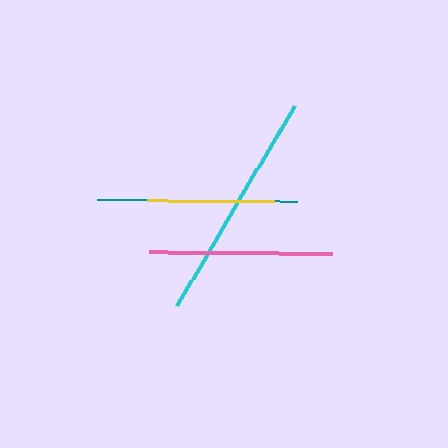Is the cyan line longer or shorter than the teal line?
The cyan line is longer than the teal line.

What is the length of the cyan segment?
The cyan segment is approximately 232 pixels long.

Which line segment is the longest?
The cyan line is the longest at approximately 232 pixels.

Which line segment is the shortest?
The yellow line is the shortest at approximately 128 pixels.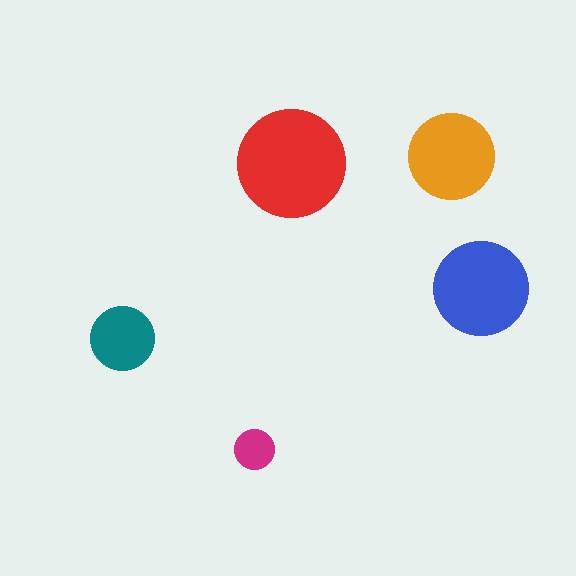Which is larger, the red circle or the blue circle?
The red one.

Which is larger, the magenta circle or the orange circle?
The orange one.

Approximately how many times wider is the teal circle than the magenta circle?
About 1.5 times wider.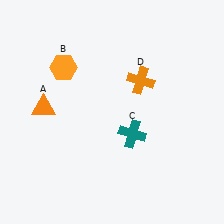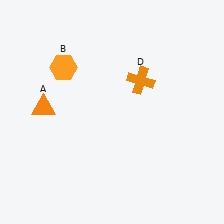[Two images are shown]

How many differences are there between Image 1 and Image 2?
There is 1 difference between the two images.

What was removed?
The teal cross (C) was removed in Image 2.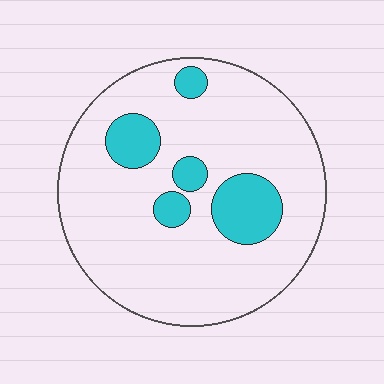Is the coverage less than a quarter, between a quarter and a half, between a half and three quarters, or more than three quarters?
Less than a quarter.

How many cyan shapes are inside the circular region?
5.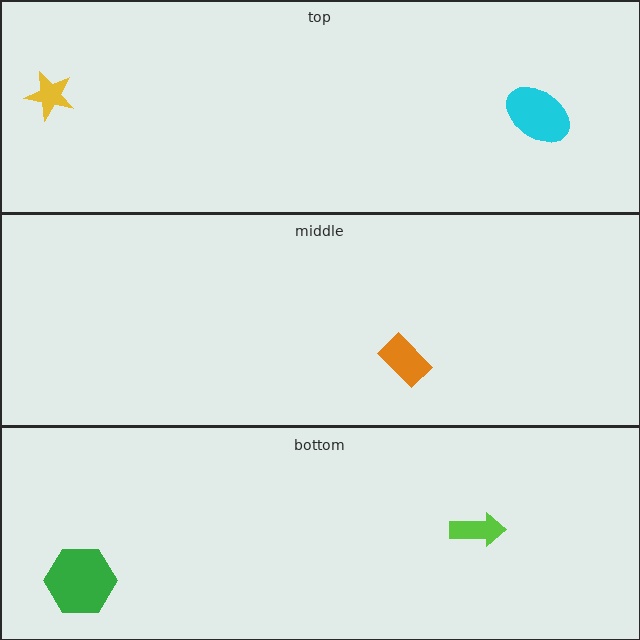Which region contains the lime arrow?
The bottom region.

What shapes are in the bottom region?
The lime arrow, the green hexagon.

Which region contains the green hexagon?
The bottom region.